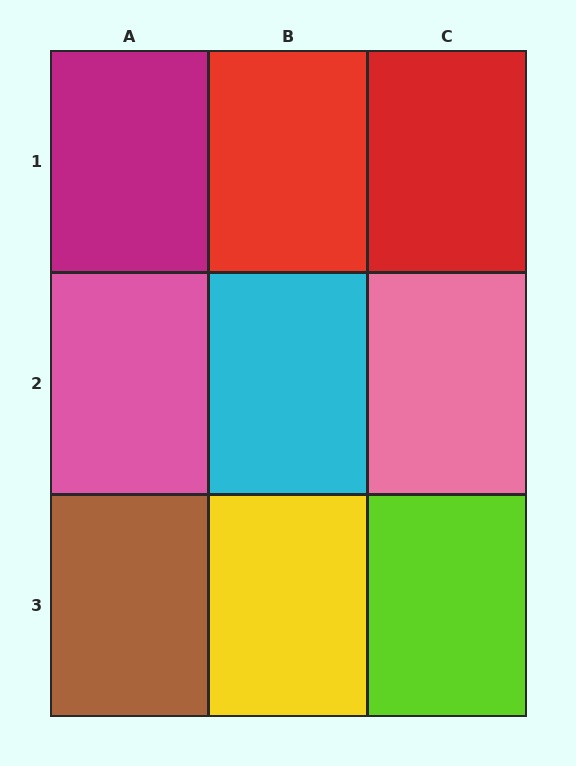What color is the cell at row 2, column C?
Pink.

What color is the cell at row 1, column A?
Magenta.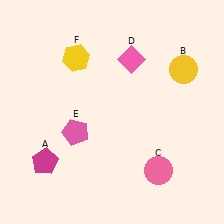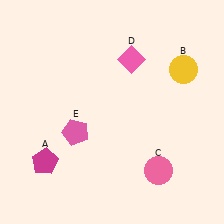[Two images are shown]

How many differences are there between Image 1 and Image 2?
There is 1 difference between the two images.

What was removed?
The yellow hexagon (F) was removed in Image 2.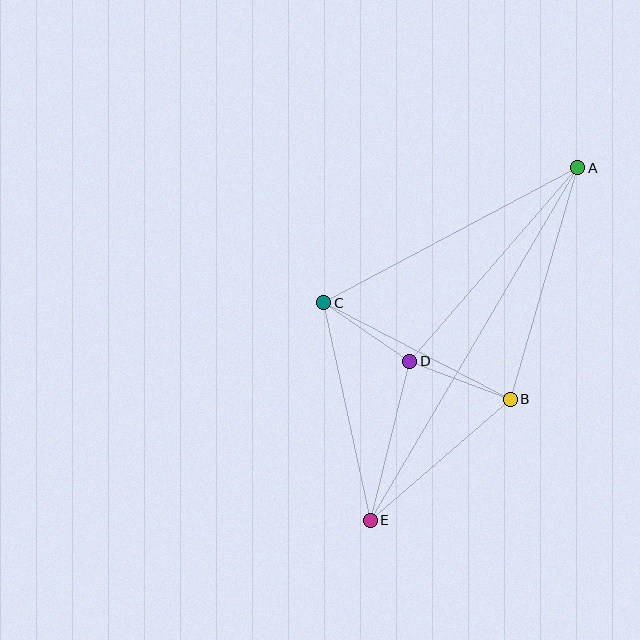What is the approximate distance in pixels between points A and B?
The distance between A and B is approximately 242 pixels.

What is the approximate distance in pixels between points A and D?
The distance between A and D is approximately 257 pixels.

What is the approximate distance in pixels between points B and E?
The distance between B and E is approximately 185 pixels.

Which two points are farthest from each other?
Points A and E are farthest from each other.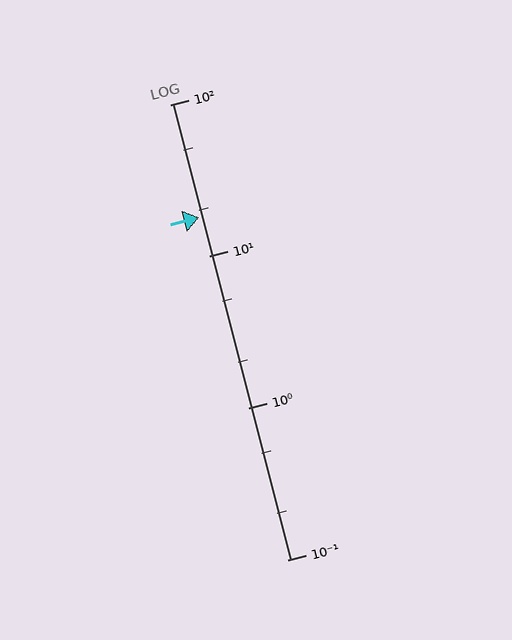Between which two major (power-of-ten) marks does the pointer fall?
The pointer is between 10 and 100.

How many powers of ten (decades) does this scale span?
The scale spans 3 decades, from 0.1 to 100.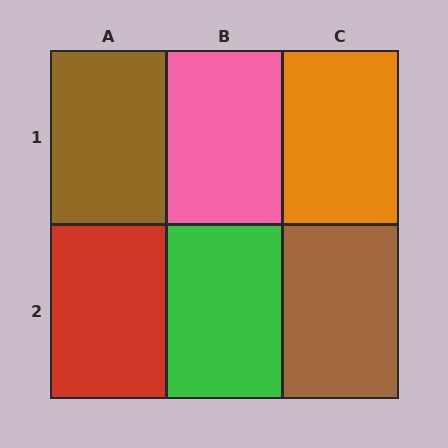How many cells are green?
1 cell is green.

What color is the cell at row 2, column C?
Brown.